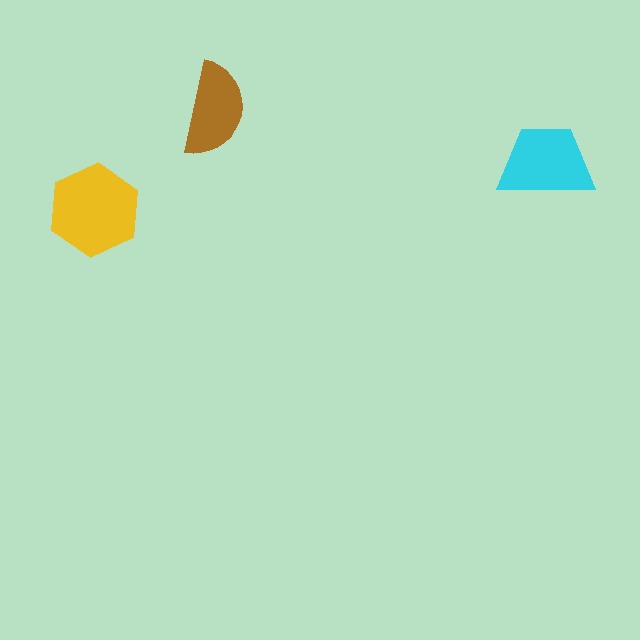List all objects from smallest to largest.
The brown semicircle, the cyan trapezoid, the yellow hexagon.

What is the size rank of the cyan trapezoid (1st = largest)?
2nd.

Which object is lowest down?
The yellow hexagon is bottommost.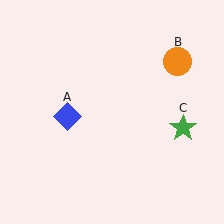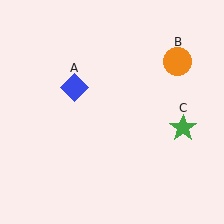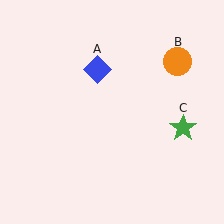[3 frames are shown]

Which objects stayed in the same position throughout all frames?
Orange circle (object B) and green star (object C) remained stationary.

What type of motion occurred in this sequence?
The blue diamond (object A) rotated clockwise around the center of the scene.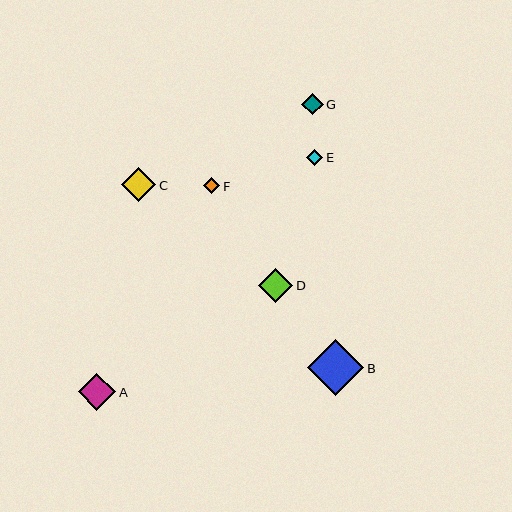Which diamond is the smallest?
Diamond E is the smallest with a size of approximately 16 pixels.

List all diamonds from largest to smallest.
From largest to smallest: B, A, C, D, G, F, E.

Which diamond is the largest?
Diamond B is the largest with a size of approximately 56 pixels.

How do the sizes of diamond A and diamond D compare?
Diamond A and diamond D are approximately the same size.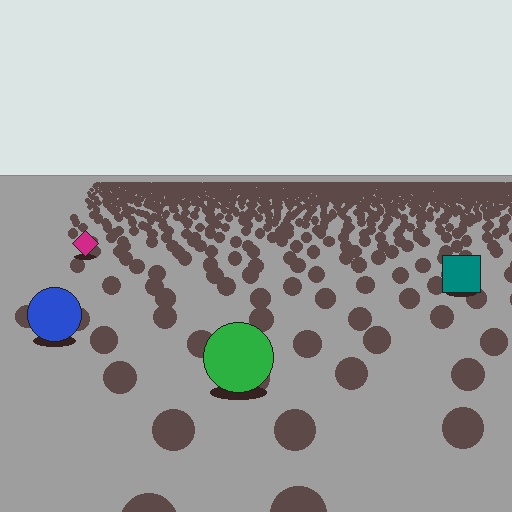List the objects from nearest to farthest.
From nearest to farthest: the green circle, the blue circle, the teal square, the magenta diamond.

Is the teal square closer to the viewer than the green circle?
No. The green circle is closer — you can tell from the texture gradient: the ground texture is coarser near it.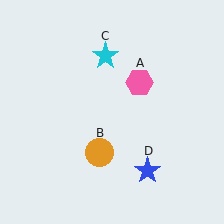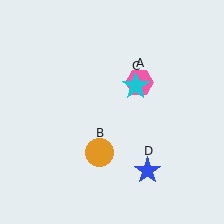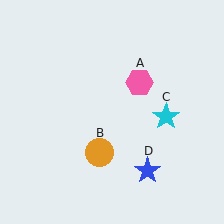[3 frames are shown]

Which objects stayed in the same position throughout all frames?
Pink hexagon (object A) and orange circle (object B) and blue star (object D) remained stationary.